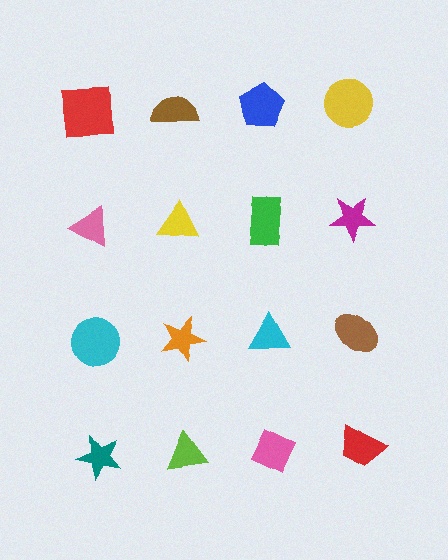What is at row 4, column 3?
A pink diamond.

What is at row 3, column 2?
An orange star.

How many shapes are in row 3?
4 shapes.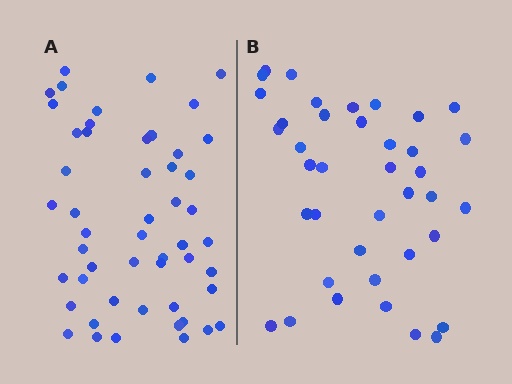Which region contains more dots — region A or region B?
Region A (the left region) has more dots.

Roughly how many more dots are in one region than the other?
Region A has roughly 12 or so more dots than region B.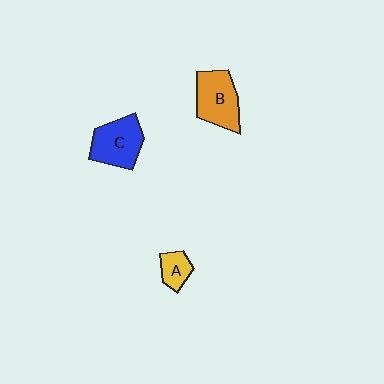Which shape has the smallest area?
Shape A (yellow).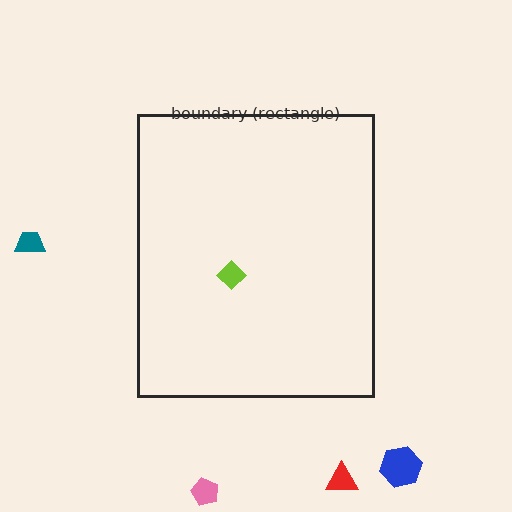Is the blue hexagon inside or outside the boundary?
Outside.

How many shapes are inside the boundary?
1 inside, 4 outside.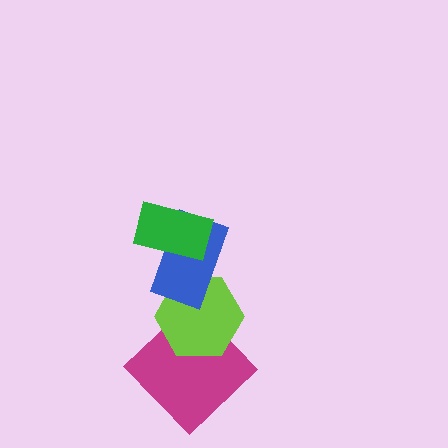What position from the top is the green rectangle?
The green rectangle is 1st from the top.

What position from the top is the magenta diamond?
The magenta diamond is 4th from the top.